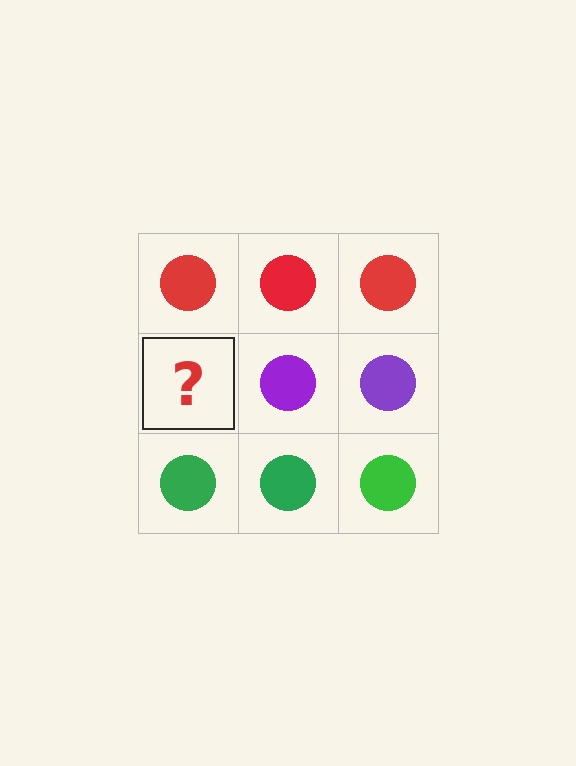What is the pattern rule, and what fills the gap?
The rule is that each row has a consistent color. The gap should be filled with a purple circle.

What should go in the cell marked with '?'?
The missing cell should contain a purple circle.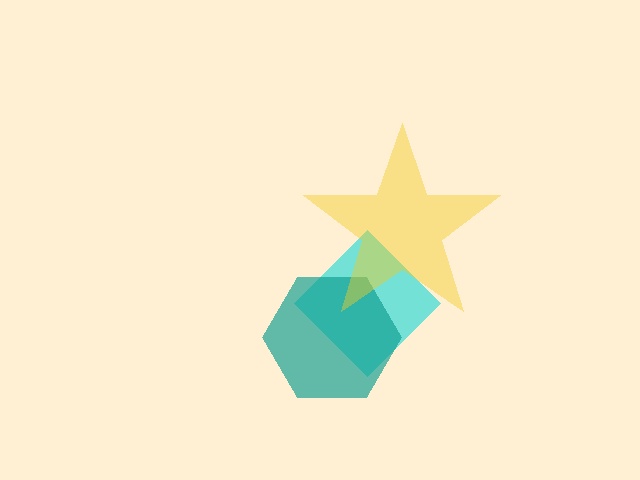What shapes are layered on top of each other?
The layered shapes are: a cyan diamond, a teal hexagon, a yellow star.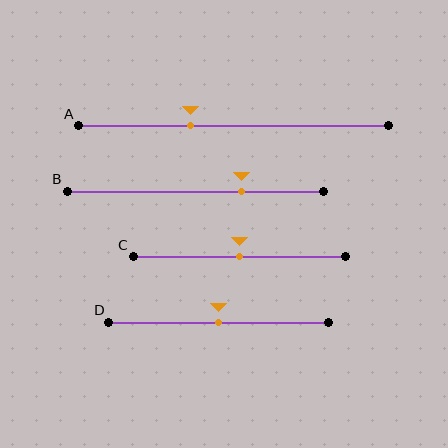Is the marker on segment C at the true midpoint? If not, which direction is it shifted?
Yes, the marker on segment C is at the true midpoint.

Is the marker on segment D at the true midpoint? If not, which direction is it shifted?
Yes, the marker on segment D is at the true midpoint.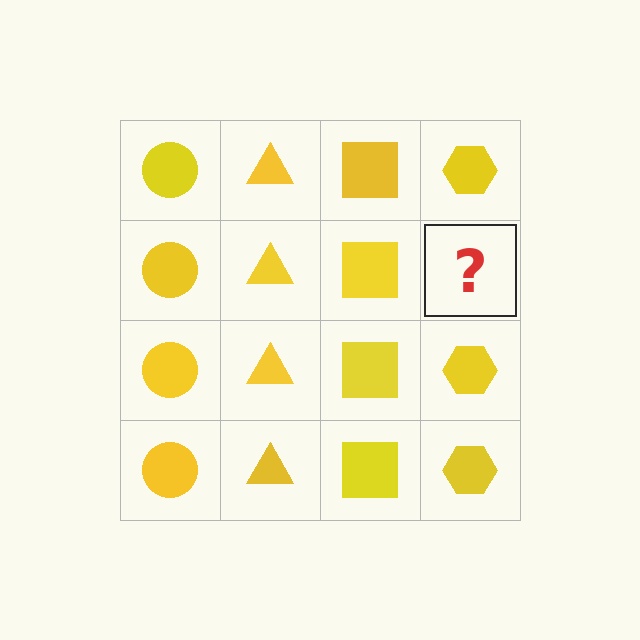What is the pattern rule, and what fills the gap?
The rule is that each column has a consistent shape. The gap should be filled with a yellow hexagon.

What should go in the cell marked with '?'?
The missing cell should contain a yellow hexagon.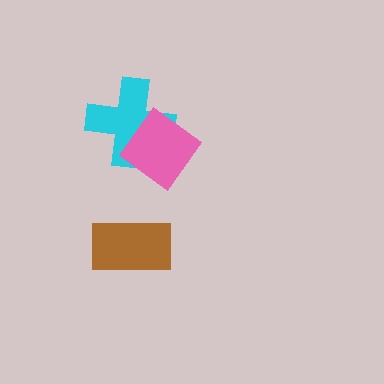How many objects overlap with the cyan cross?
1 object overlaps with the cyan cross.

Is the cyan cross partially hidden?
Yes, it is partially covered by another shape.